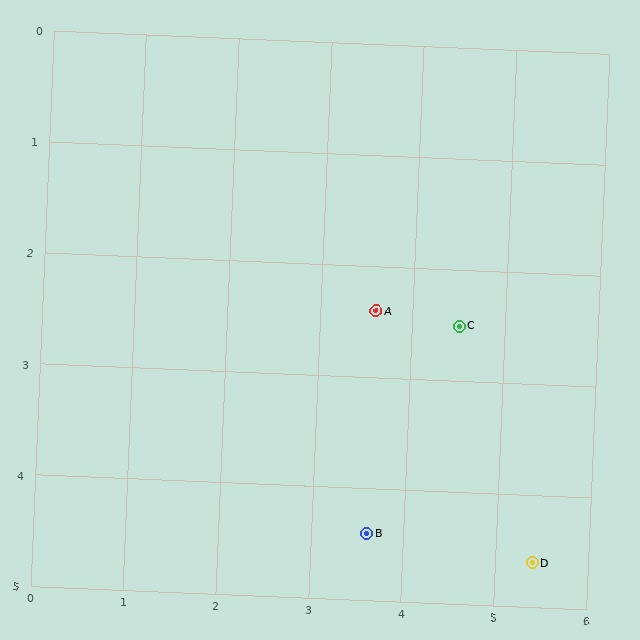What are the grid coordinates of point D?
Point D is at approximately (5.4, 4.6).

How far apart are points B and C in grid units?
Points B and C are about 2.1 grid units apart.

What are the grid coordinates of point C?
Point C is at approximately (4.5, 2.5).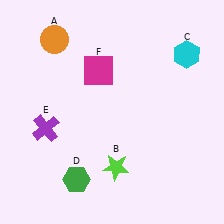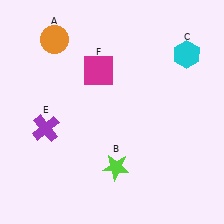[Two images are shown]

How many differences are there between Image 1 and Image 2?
There is 1 difference between the two images.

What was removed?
The green hexagon (D) was removed in Image 2.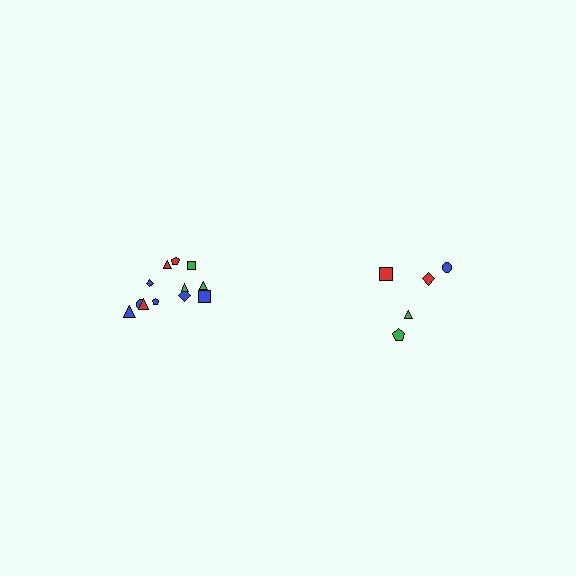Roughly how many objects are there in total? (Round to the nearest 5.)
Roughly 15 objects in total.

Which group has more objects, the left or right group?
The left group.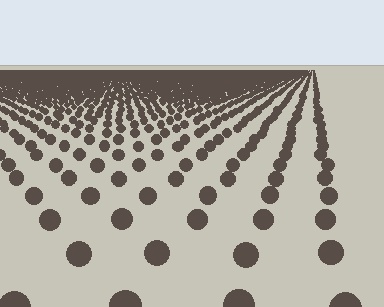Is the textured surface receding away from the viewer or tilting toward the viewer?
The surface is receding away from the viewer. Texture elements get smaller and denser toward the top.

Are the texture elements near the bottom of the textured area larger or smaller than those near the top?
Larger. Near the bottom, elements are closer to the viewer and appear at a bigger on-screen size.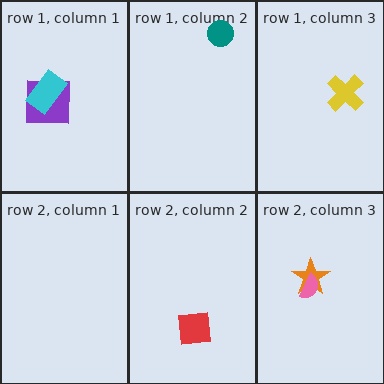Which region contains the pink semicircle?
The row 2, column 3 region.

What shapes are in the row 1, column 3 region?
The yellow cross.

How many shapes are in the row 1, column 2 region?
1.